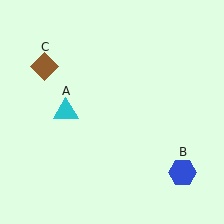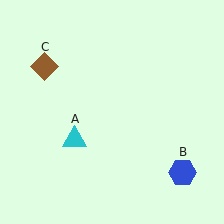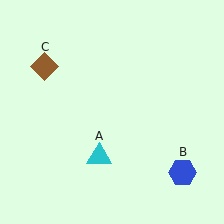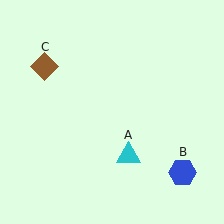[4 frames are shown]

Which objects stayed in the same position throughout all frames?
Blue hexagon (object B) and brown diamond (object C) remained stationary.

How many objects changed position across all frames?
1 object changed position: cyan triangle (object A).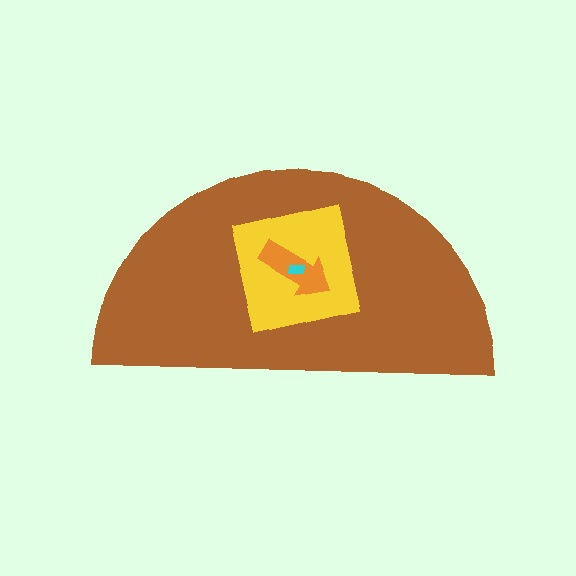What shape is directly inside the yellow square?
The orange arrow.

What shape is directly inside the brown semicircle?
The yellow square.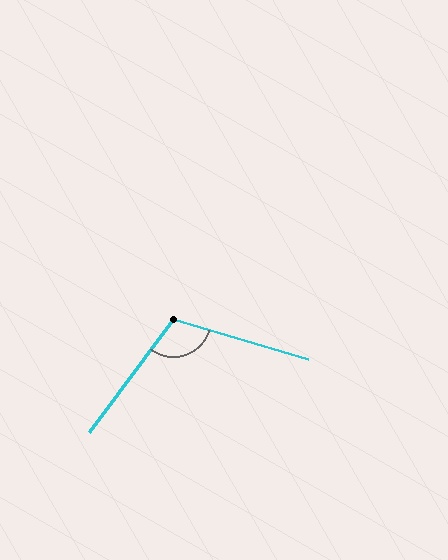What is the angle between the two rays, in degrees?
Approximately 110 degrees.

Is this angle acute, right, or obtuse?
It is obtuse.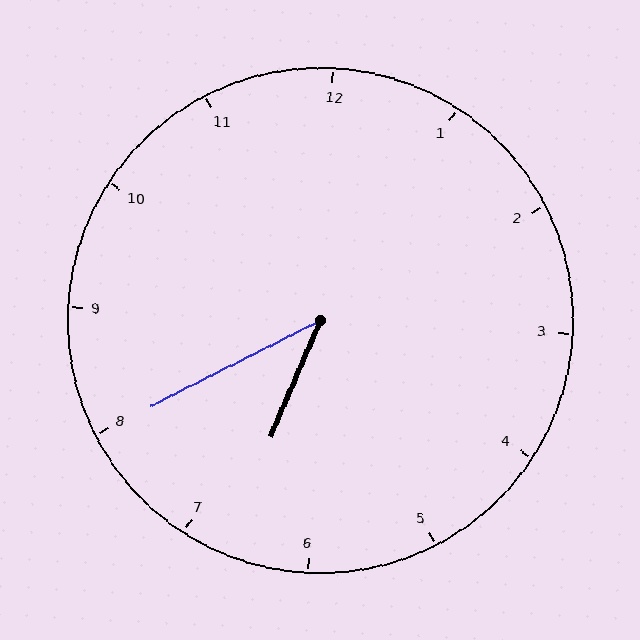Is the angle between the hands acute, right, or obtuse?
It is acute.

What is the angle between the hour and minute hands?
Approximately 40 degrees.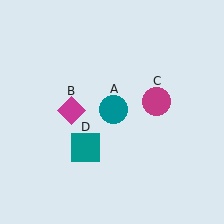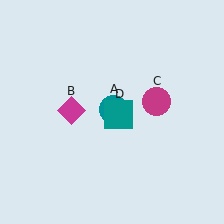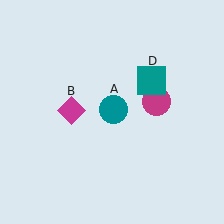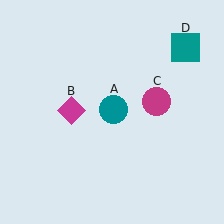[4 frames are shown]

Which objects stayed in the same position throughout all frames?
Teal circle (object A) and magenta diamond (object B) and magenta circle (object C) remained stationary.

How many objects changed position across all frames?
1 object changed position: teal square (object D).